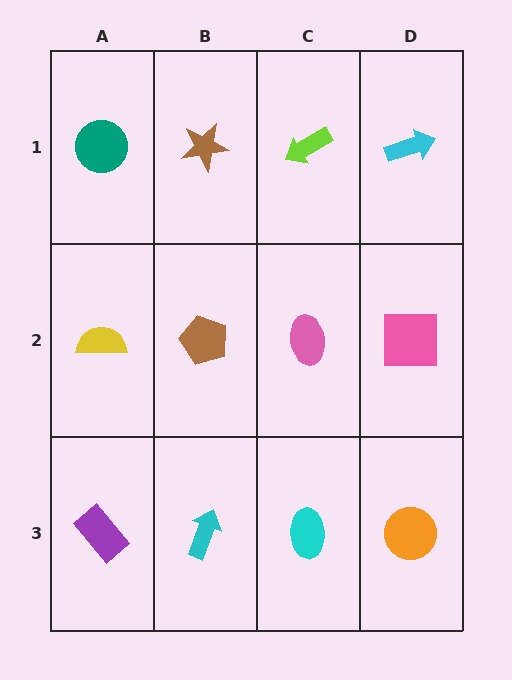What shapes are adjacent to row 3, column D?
A pink square (row 2, column D), a cyan ellipse (row 3, column C).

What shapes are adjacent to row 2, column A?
A teal circle (row 1, column A), a purple rectangle (row 3, column A), a brown pentagon (row 2, column B).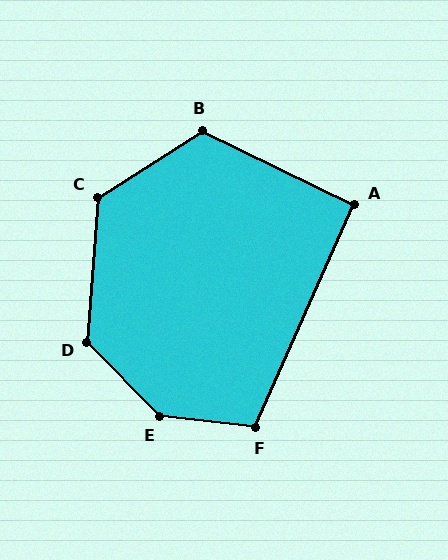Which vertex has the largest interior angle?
E, at approximately 141 degrees.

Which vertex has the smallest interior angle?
A, at approximately 92 degrees.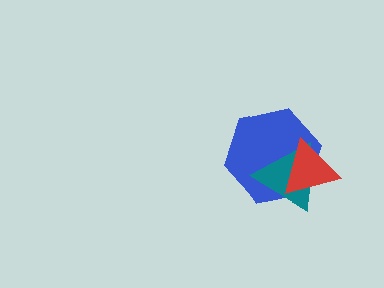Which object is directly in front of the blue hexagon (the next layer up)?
The teal triangle is directly in front of the blue hexagon.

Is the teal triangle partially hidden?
Yes, it is partially covered by another shape.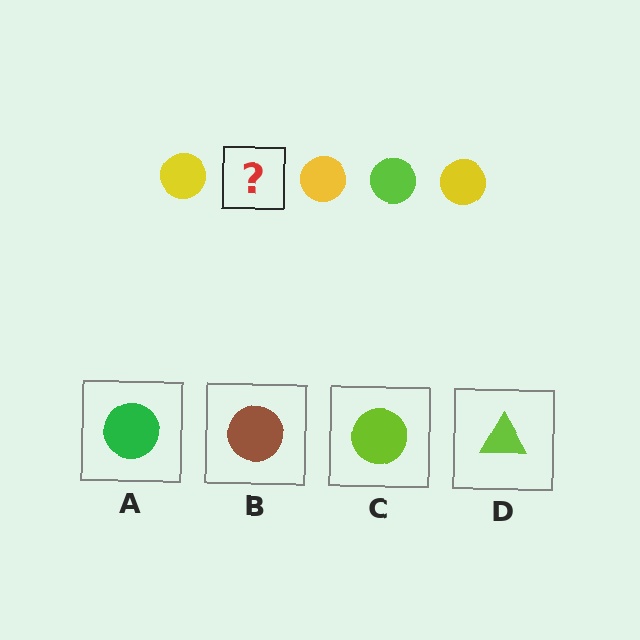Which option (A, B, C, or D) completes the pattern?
C.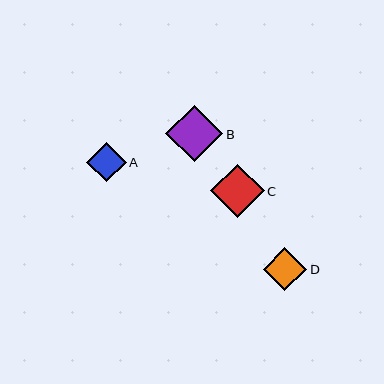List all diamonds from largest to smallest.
From largest to smallest: B, C, D, A.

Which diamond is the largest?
Diamond B is the largest with a size of approximately 57 pixels.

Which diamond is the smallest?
Diamond A is the smallest with a size of approximately 39 pixels.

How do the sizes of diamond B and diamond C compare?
Diamond B and diamond C are approximately the same size.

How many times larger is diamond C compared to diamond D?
Diamond C is approximately 1.2 times the size of diamond D.